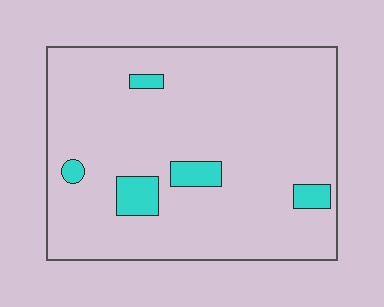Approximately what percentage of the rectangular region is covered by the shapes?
Approximately 10%.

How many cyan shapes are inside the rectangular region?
5.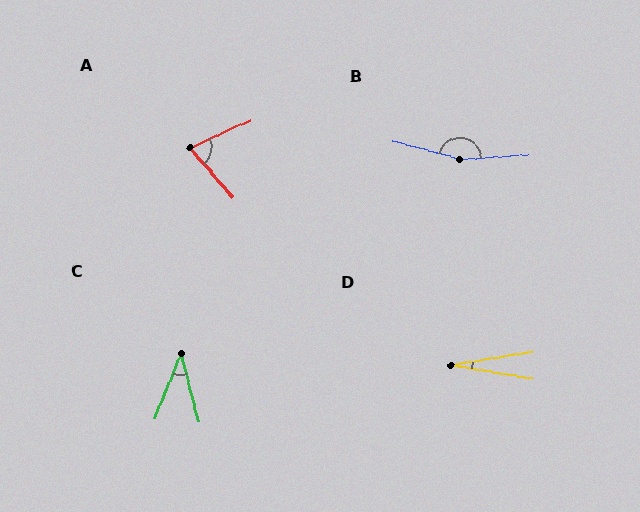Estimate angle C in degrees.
Approximately 36 degrees.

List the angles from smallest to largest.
D (18°), C (36°), A (73°), B (162°).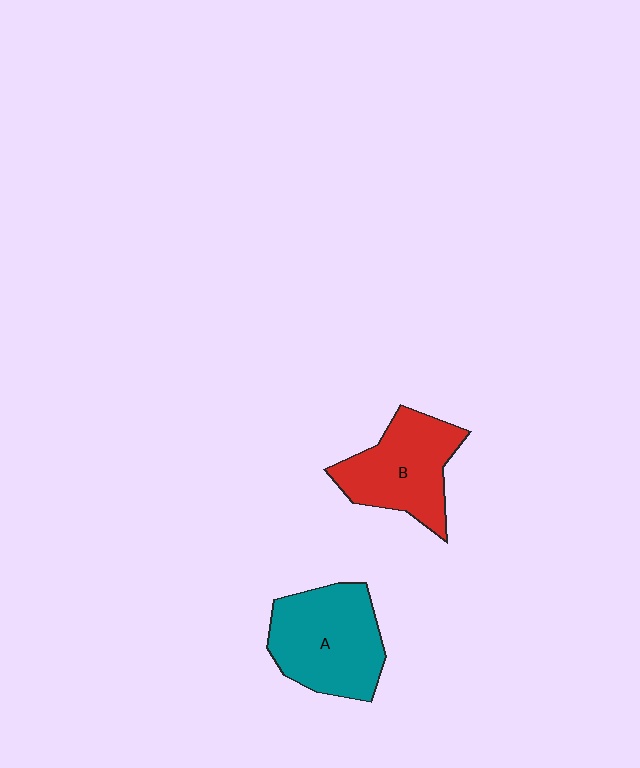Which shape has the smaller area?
Shape B (red).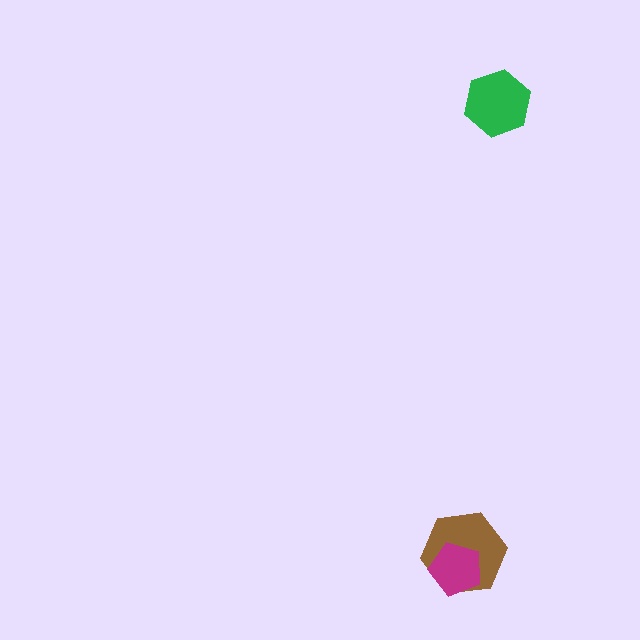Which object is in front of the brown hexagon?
The magenta pentagon is in front of the brown hexagon.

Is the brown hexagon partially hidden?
Yes, it is partially covered by another shape.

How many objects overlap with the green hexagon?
0 objects overlap with the green hexagon.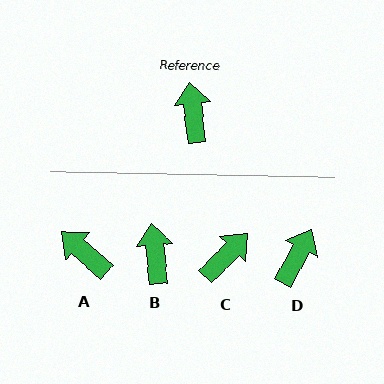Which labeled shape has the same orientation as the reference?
B.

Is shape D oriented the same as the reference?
No, it is off by about 35 degrees.